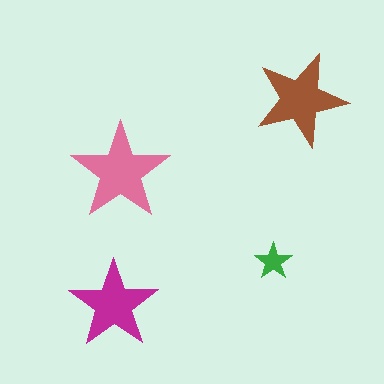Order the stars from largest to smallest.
the pink one, the brown one, the magenta one, the green one.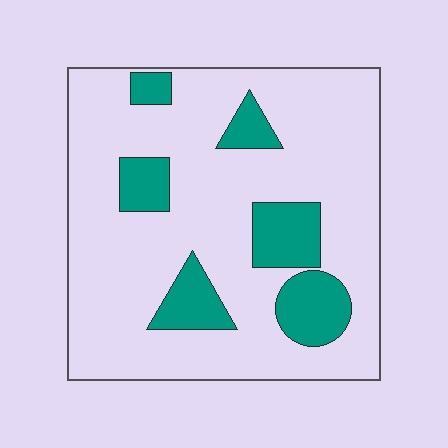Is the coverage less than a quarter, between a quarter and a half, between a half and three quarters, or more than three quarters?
Less than a quarter.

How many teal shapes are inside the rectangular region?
6.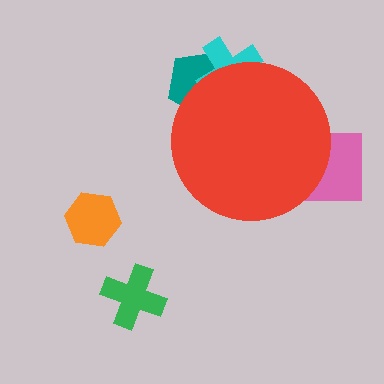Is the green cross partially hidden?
No, the green cross is fully visible.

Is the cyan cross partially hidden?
Yes, the cyan cross is partially hidden behind the red circle.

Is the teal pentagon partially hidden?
Yes, the teal pentagon is partially hidden behind the red circle.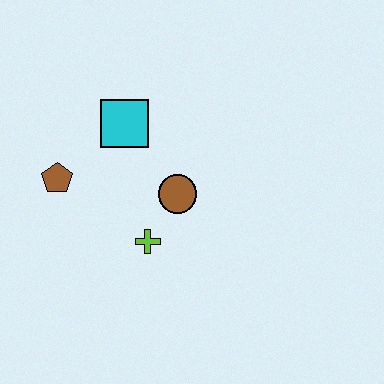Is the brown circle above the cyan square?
No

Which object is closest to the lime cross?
The brown circle is closest to the lime cross.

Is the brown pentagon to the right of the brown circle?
No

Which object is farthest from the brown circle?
The brown pentagon is farthest from the brown circle.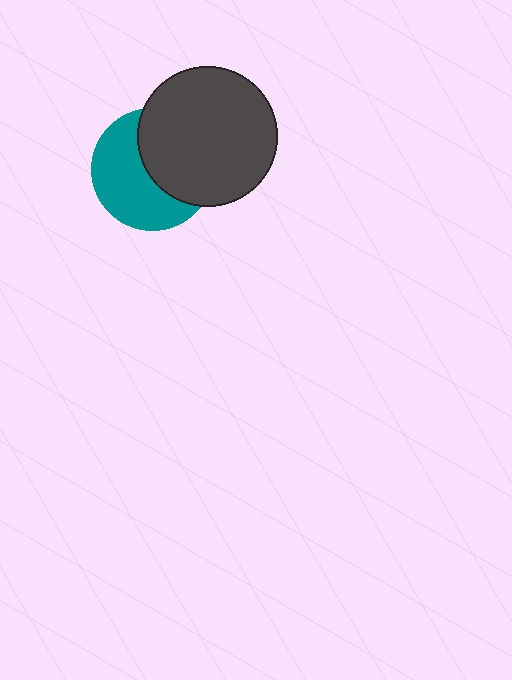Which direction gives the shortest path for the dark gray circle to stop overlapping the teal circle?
Moving right gives the shortest separation.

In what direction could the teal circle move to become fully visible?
The teal circle could move left. That would shift it out from behind the dark gray circle entirely.